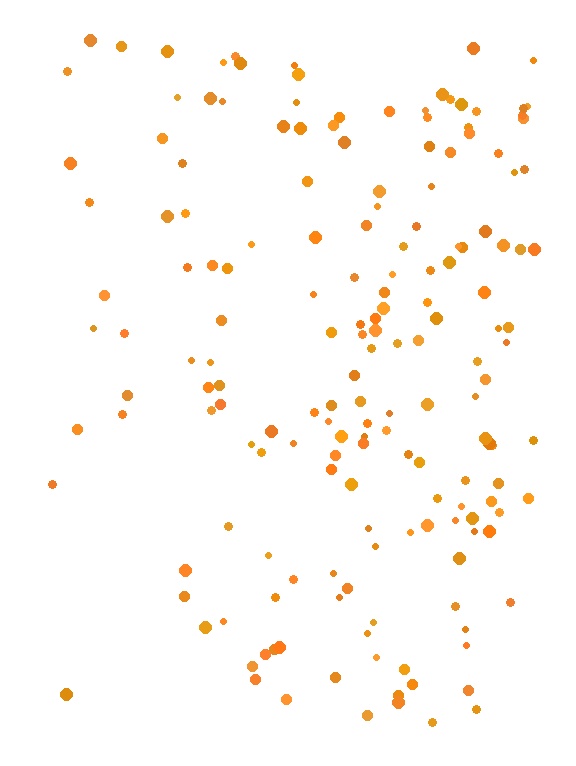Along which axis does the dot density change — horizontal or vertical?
Horizontal.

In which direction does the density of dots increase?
From left to right, with the right side densest.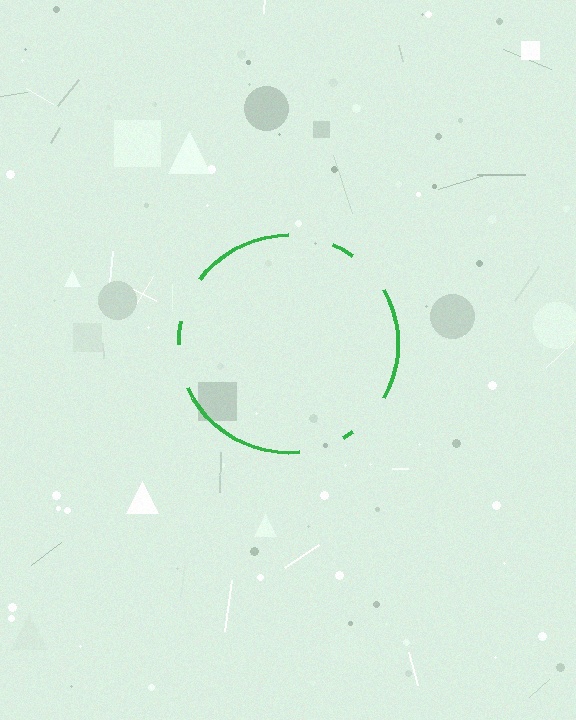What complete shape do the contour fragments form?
The contour fragments form a circle.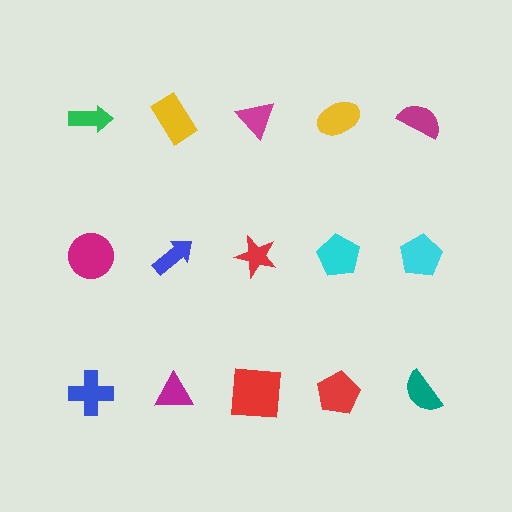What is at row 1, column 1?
A green arrow.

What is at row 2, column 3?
A red star.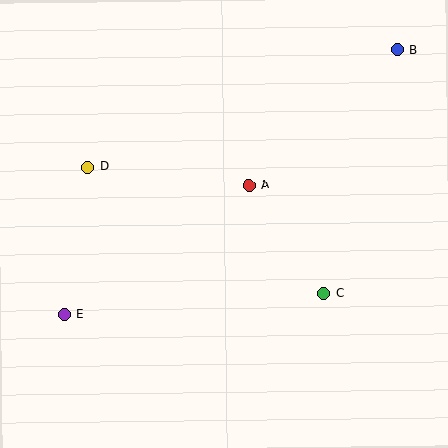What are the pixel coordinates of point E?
Point E is at (64, 314).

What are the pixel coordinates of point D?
Point D is at (88, 167).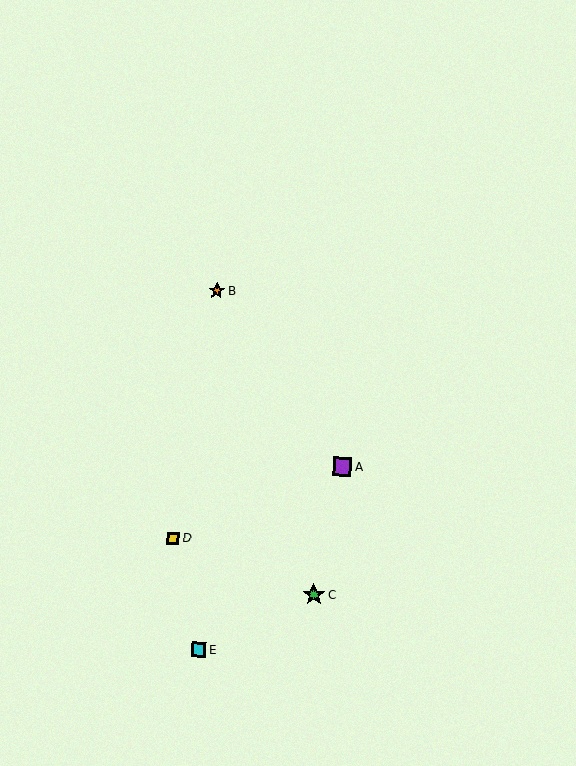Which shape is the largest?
The green star (labeled C) is the largest.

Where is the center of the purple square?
The center of the purple square is at (342, 467).